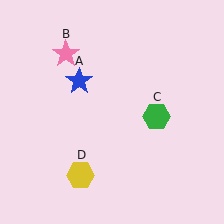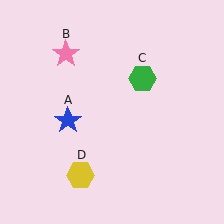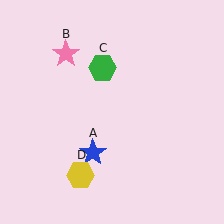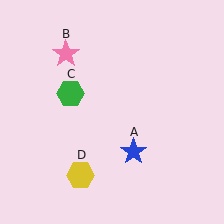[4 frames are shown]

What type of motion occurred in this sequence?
The blue star (object A), green hexagon (object C) rotated counterclockwise around the center of the scene.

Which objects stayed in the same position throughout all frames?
Pink star (object B) and yellow hexagon (object D) remained stationary.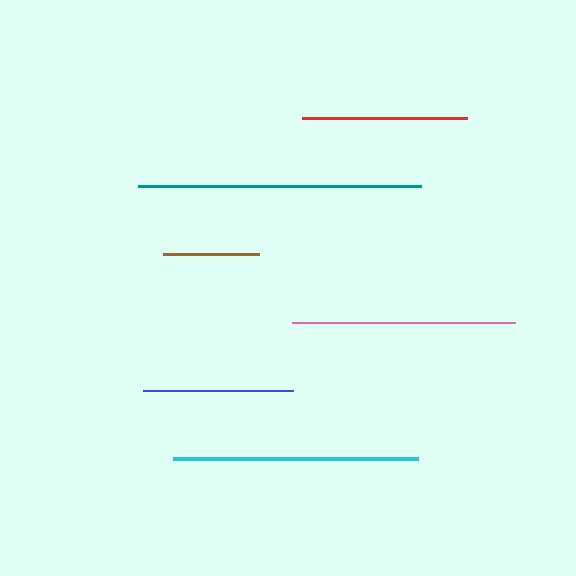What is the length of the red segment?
The red segment is approximately 165 pixels long.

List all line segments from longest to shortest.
From longest to shortest: teal, cyan, pink, red, blue, brown.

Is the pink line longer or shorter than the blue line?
The pink line is longer than the blue line.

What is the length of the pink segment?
The pink segment is approximately 222 pixels long.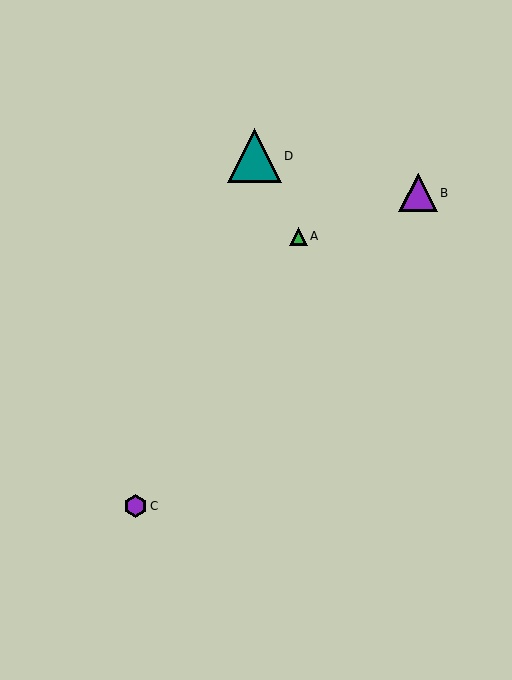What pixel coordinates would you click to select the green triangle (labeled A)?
Click at (298, 236) to select the green triangle A.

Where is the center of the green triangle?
The center of the green triangle is at (298, 236).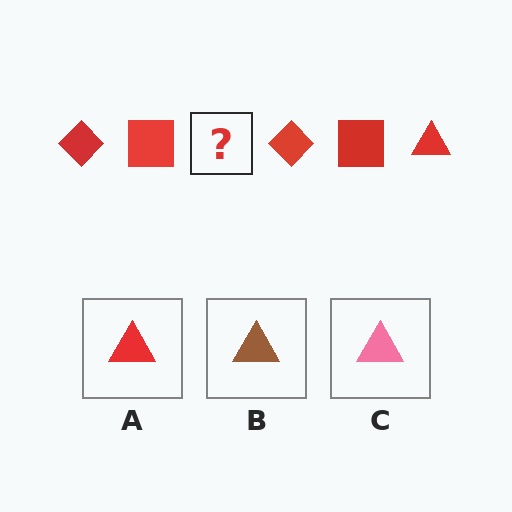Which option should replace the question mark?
Option A.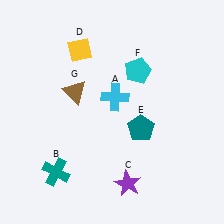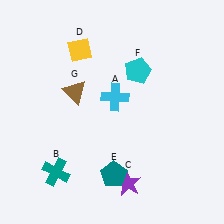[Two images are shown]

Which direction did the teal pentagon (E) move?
The teal pentagon (E) moved down.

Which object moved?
The teal pentagon (E) moved down.